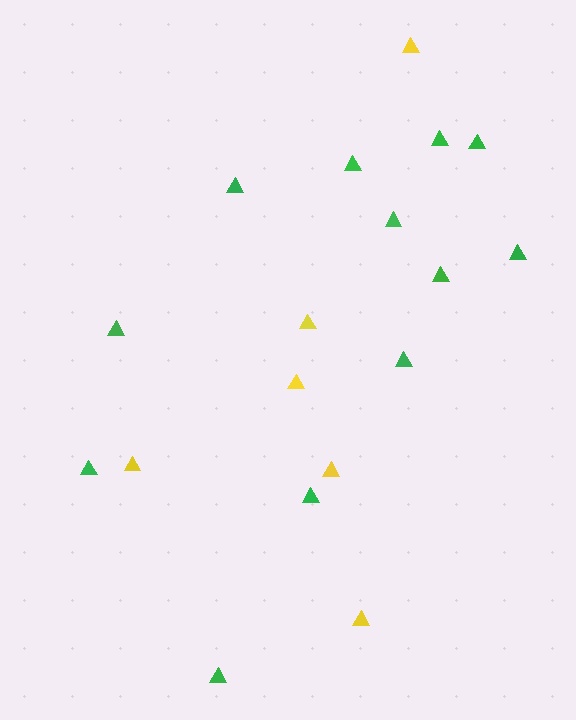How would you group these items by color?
There are 2 groups: one group of green triangles (12) and one group of yellow triangles (6).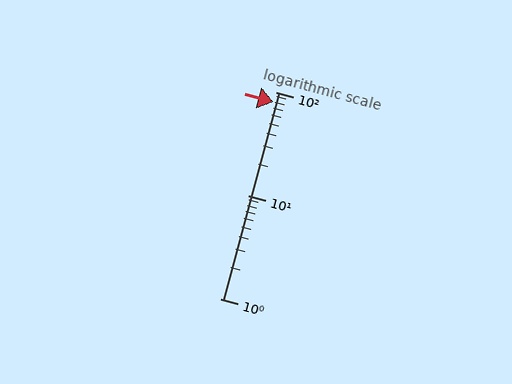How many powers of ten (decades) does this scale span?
The scale spans 2 decades, from 1 to 100.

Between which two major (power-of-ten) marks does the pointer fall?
The pointer is between 10 and 100.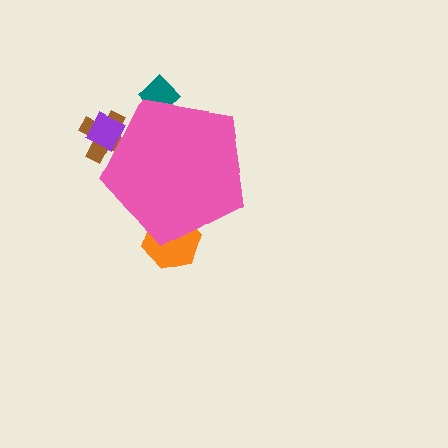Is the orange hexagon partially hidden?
Yes, the orange hexagon is partially hidden behind the pink pentagon.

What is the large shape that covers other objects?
A pink pentagon.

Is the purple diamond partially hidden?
Yes, the purple diamond is partially hidden behind the pink pentagon.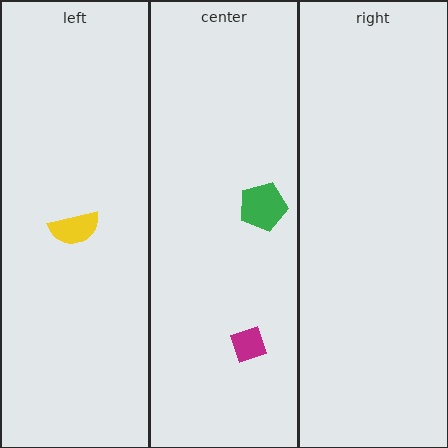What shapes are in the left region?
The yellow semicircle.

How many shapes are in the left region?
1.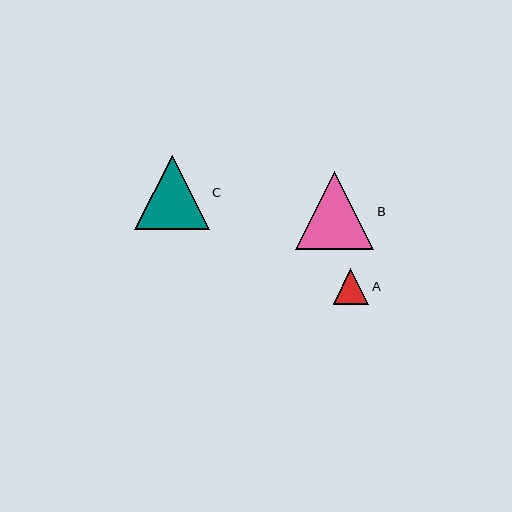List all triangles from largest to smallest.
From largest to smallest: B, C, A.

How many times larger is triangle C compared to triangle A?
Triangle C is approximately 2.1 times the size of triangle A.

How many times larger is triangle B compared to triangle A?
Triangle B is approximately 2.2 times the size of triangle A.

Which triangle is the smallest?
Triangle A is the smallest with a size of approximately 35 pixels.